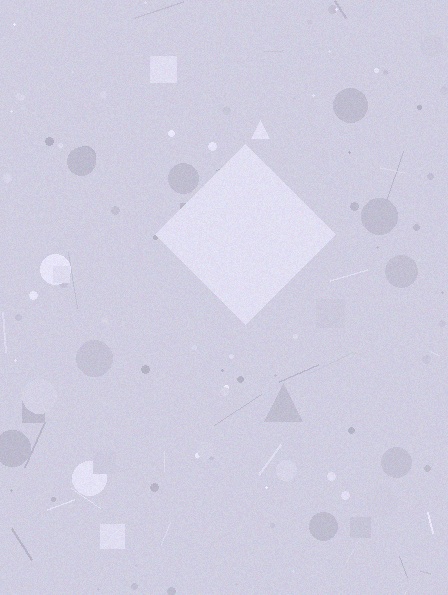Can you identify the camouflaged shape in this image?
The camouflaged shape is a diamond.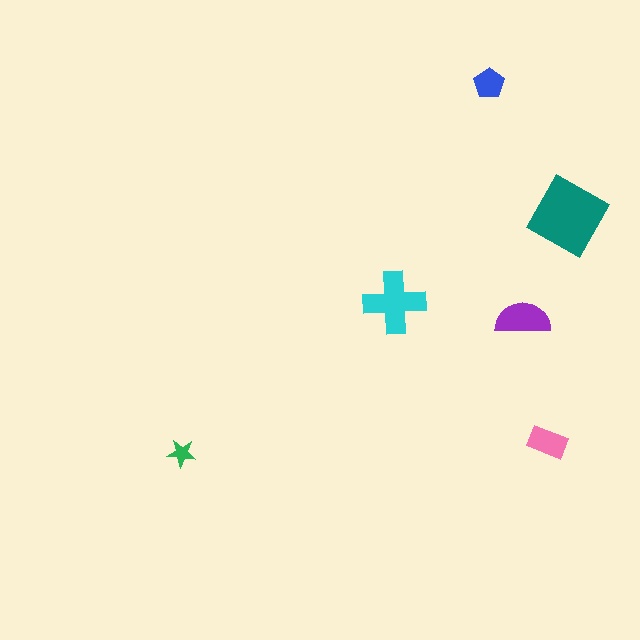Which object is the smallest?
The green star.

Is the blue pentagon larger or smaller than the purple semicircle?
Smaller.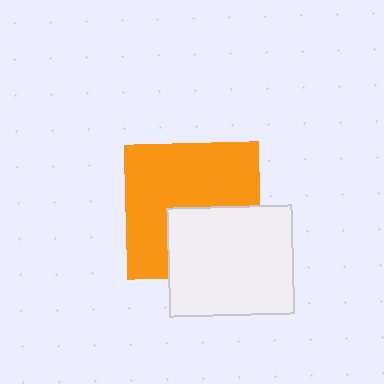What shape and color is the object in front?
The object in front is a white rectangle.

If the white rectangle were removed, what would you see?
You would see the complete orange square.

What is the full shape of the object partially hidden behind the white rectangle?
The partially hidden object is an orange square.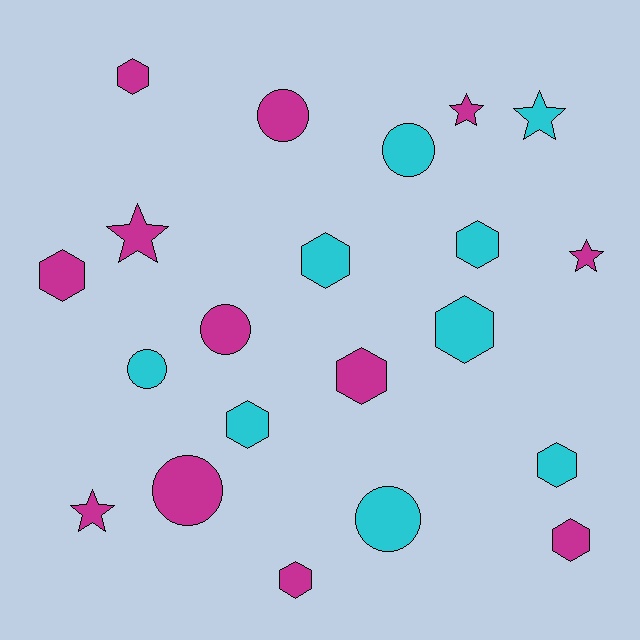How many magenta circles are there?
There are 3 magenta circles.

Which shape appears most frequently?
Hexagon, with 10 objects.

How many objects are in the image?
There are 21 objects.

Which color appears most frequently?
Magenta, with 12 objects.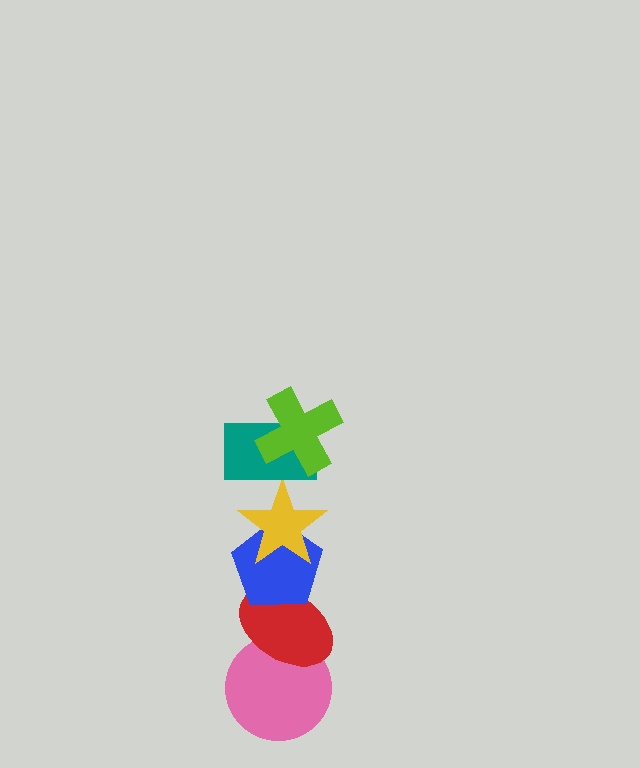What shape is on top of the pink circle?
The red ellipse is on top of the pink circle.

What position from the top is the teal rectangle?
The teal rectangle is 2nd from the top.